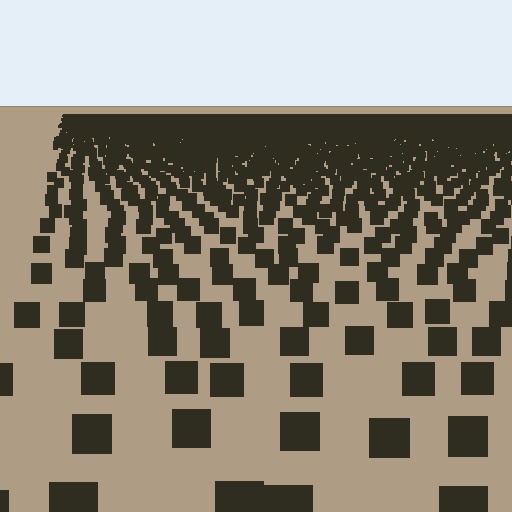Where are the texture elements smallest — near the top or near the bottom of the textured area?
Near the top.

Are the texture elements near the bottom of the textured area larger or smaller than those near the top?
Larger. Near the bottom, elements are closer to the viewer and appear at a bigger on-screen size.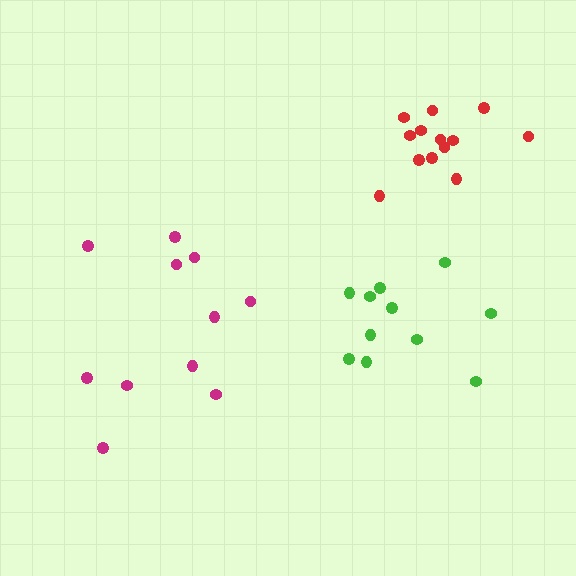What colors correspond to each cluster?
The clusters are colored: magenta, red, green.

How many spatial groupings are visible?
There are 3 spatial groupings.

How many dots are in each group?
Group 1: 11 dots, Group 2: 13 dots, Group 3: 11 dots (35 total).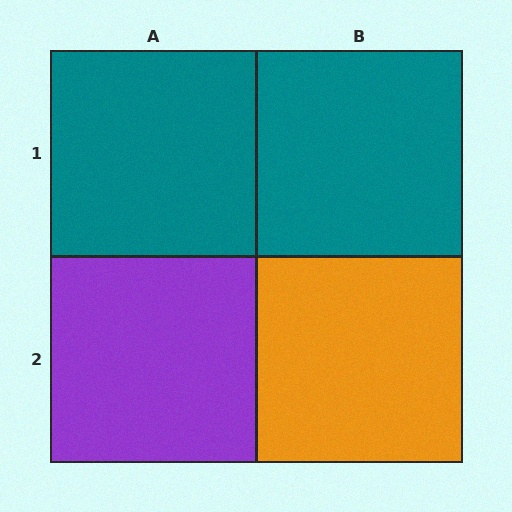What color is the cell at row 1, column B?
Teal.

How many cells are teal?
2 cells are teal.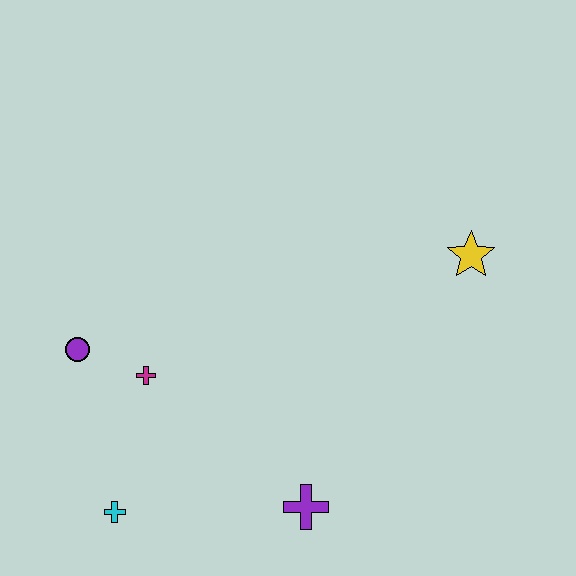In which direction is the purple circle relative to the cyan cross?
The purple circle is above the cyan cross.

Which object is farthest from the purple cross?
The yellow star is farthest from the purple cross.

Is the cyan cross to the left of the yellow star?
Yes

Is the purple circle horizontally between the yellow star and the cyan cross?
No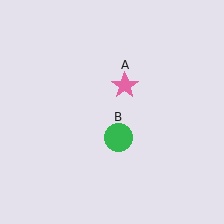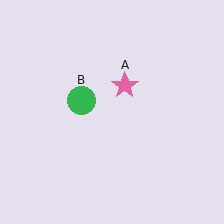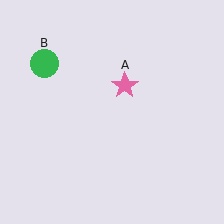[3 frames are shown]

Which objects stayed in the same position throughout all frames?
Pink star (object A) remained stationary.